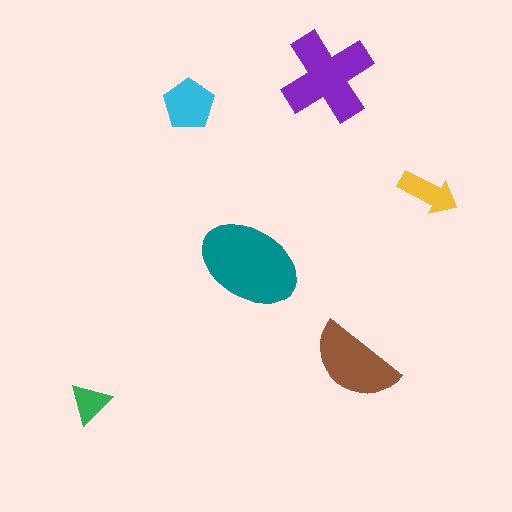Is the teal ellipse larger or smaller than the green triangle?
Larger.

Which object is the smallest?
The green triangle.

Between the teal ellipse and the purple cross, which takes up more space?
The teal ellipse.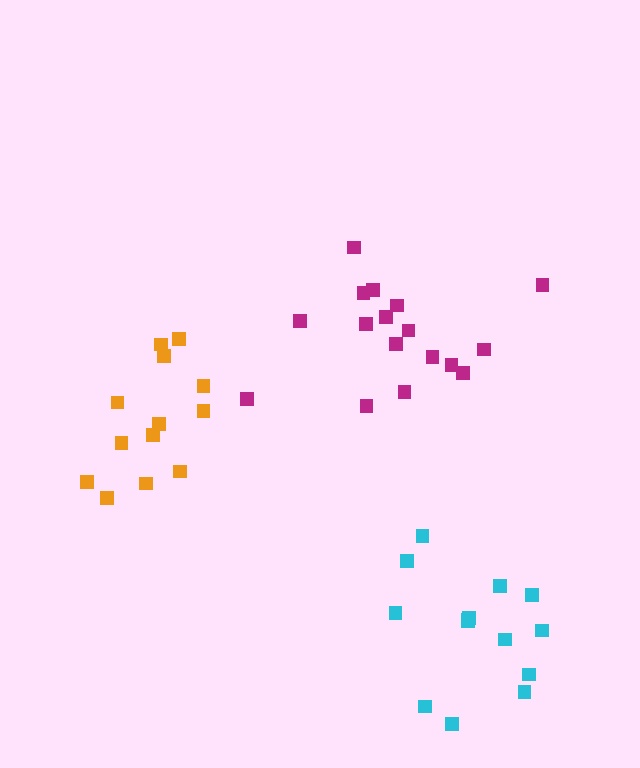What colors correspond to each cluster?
The clusters are colored: magenta, orange, cyan.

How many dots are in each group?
Group 1: 17 dots, Group 2: 13 dots, Group 3: 14 dots (44 total).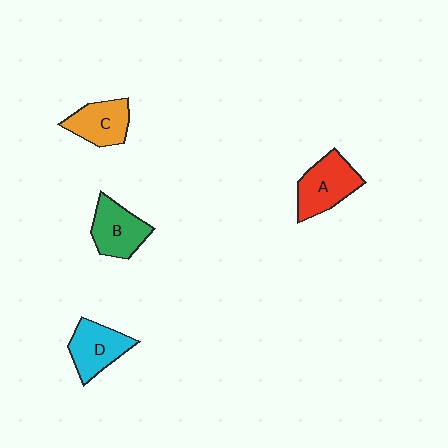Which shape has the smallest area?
Shape C (orange).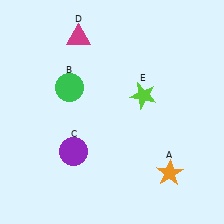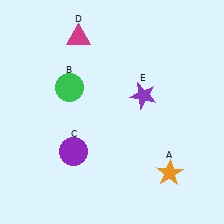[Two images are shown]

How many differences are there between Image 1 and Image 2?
There is 1 difference between the two images.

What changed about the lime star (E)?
In Image 1, E is lime. In Image 2, it changed to purple.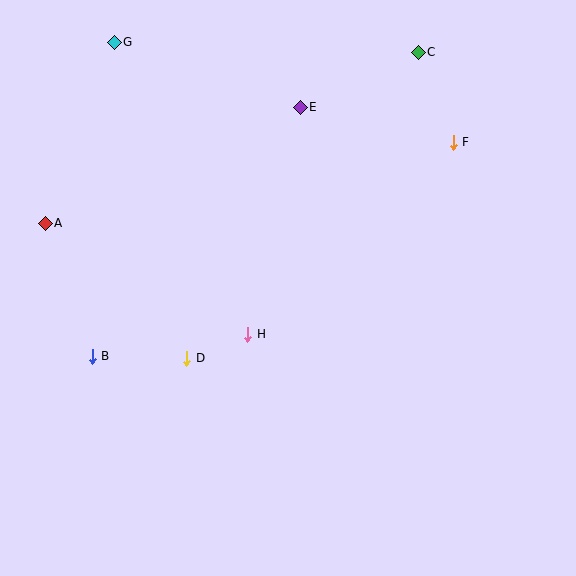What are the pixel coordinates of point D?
Point D is at (187, 358).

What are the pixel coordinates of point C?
Point C is at (418, 52).